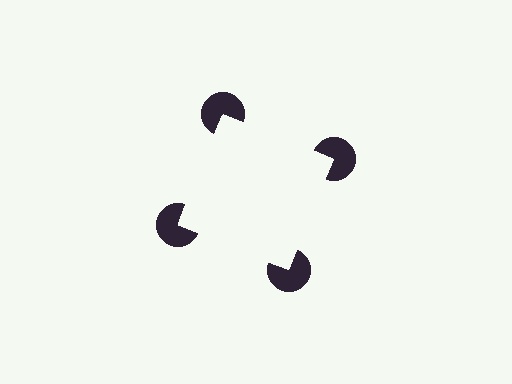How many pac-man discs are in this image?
There are 4 — one at each vertex of the illusory square.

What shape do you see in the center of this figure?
An illusory square — its edges are inferred from the aligned wedge cuts in the pac-man discs, not physically drawn.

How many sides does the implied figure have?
4 sides.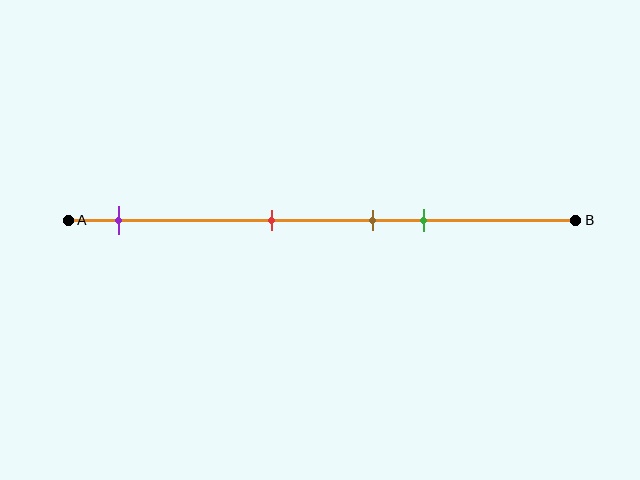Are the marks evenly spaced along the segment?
No, the marks are not evenly spaced.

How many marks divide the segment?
There are 4 marks dividing the segment.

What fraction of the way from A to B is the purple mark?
The purple mark is approximately 10% (0.1) of the way from A to B.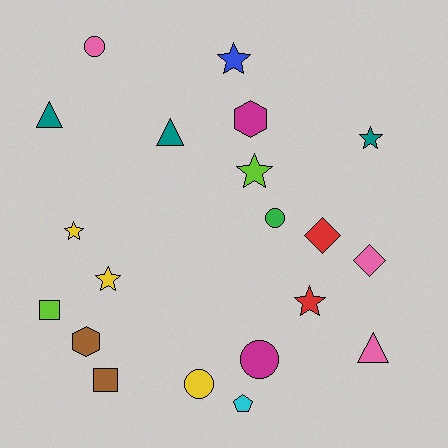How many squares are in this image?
There are 2 squares.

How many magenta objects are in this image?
There are 2 magenta objects.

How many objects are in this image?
There are 20 objects.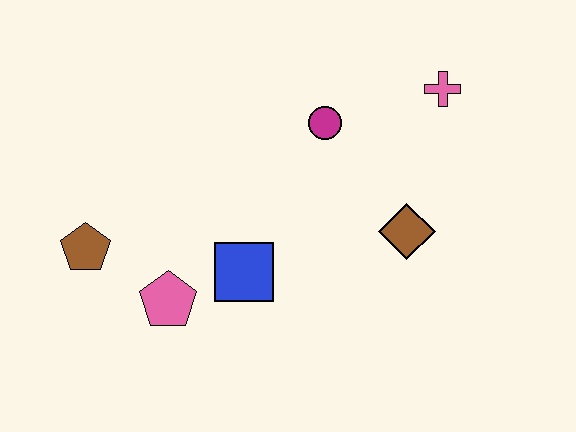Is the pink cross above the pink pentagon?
Yes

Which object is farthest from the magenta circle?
The brown pentagon is farthest from the magenta circle.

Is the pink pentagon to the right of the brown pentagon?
Yes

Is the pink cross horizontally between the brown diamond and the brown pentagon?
No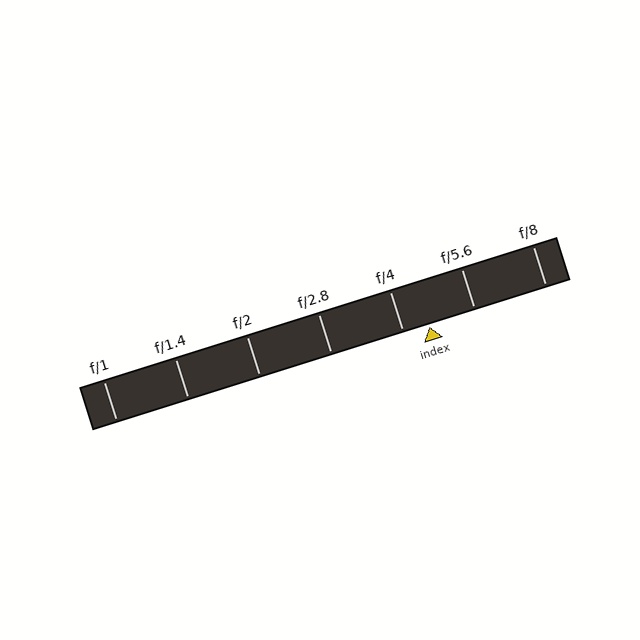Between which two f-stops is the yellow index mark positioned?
The index mark is between f/4 and f/5.6.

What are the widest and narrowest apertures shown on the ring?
The widest aperture shown is f/1 and the narrowest is f/8.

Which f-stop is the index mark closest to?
The index mark is closest to f/4.